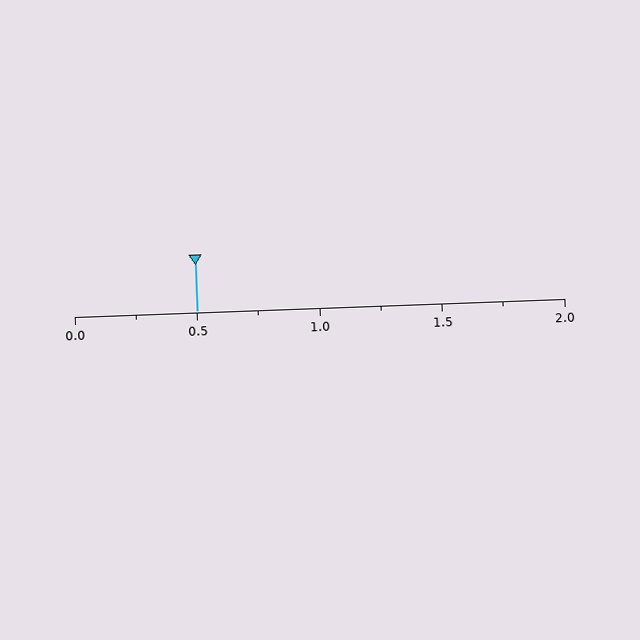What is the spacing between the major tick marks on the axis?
The major ticks are spaced 0.5 apart.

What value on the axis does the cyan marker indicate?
The marker indicates approximately 0.5.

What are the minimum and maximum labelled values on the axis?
The axis runs from 0.0 to 2.0.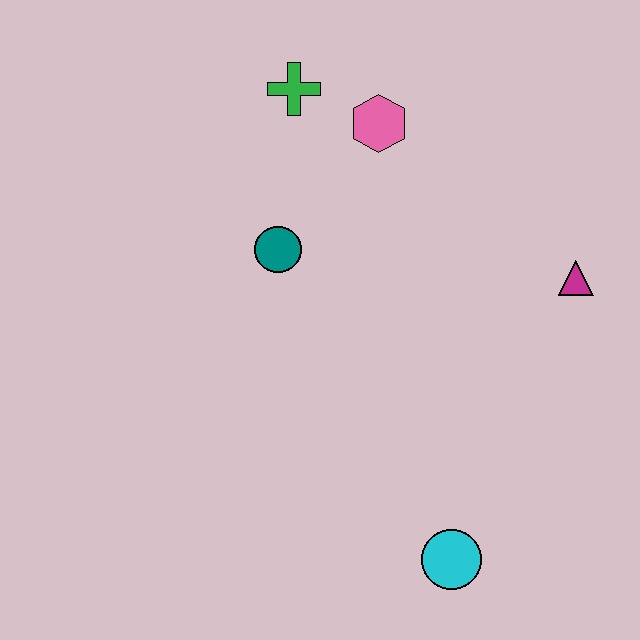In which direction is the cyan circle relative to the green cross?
The cyan circle is below the green cross.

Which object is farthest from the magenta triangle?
The green cross is farthest from the magenta triangle.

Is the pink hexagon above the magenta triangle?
Yes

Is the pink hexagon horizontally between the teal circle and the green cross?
No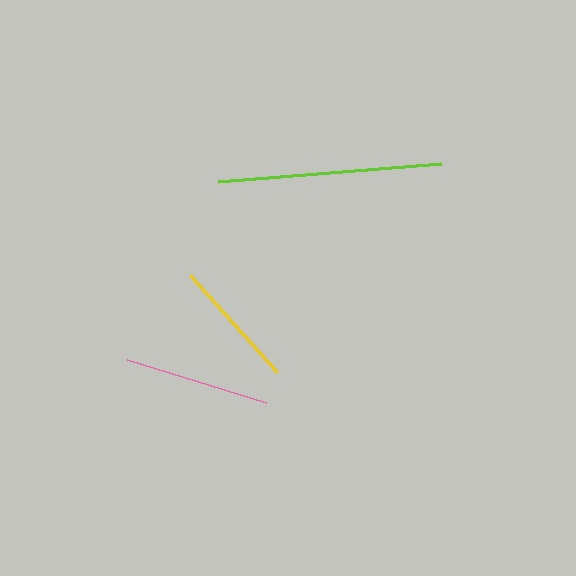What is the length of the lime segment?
The lime segment is approximately 224 pixels long.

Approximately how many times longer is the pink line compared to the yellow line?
The pink line is approximately 1.1 times the length of the yellow line.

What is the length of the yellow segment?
The yellow segment is approximately 130 pixels long.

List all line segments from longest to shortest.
From longest to shortest: lime, pink, yellow.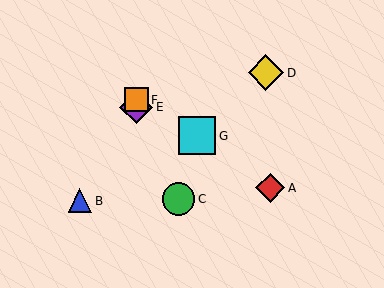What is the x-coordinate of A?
Object A is at x≈270.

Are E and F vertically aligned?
Yes, both are at x≈136.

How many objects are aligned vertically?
2 objects (E, F) are aligned vertically.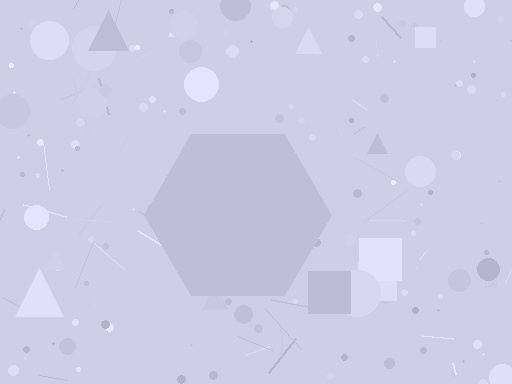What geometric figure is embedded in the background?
A hexagon is embedded in the background.